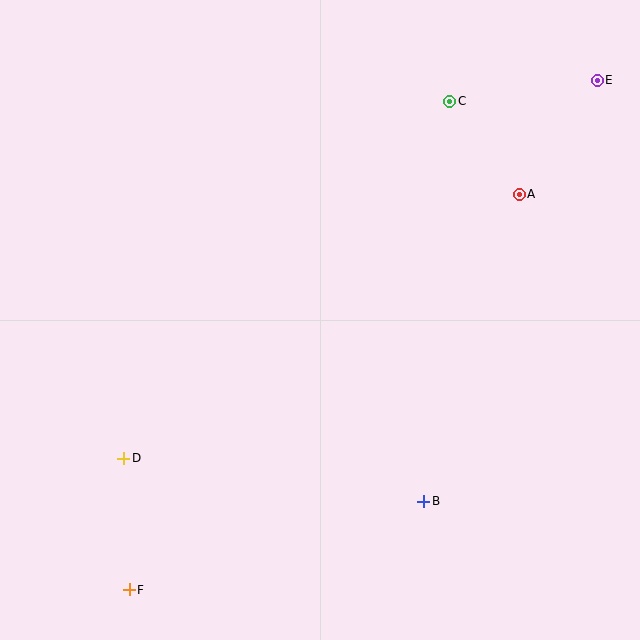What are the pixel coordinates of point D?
Point D is at (124, 458).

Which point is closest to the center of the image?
Point B at (424, 501) is closest to the center.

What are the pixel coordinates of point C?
Point C is at (450, 101).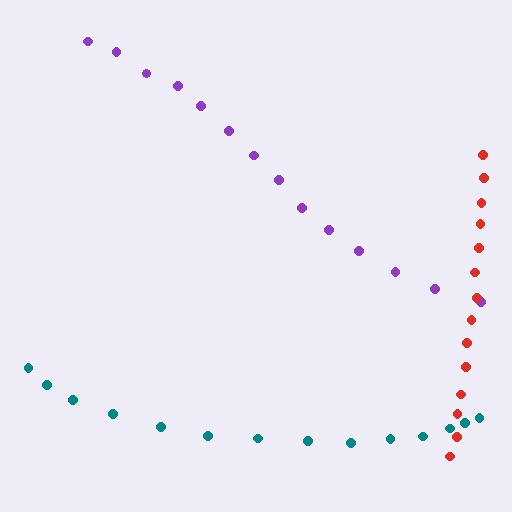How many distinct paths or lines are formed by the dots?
There are 3 distinct paths.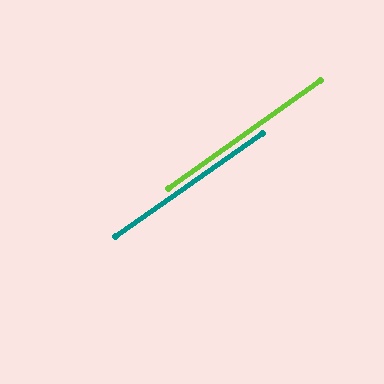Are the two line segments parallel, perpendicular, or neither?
Parallel — their directions differ by only 0.6°.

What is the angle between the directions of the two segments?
Approximately 1 degree.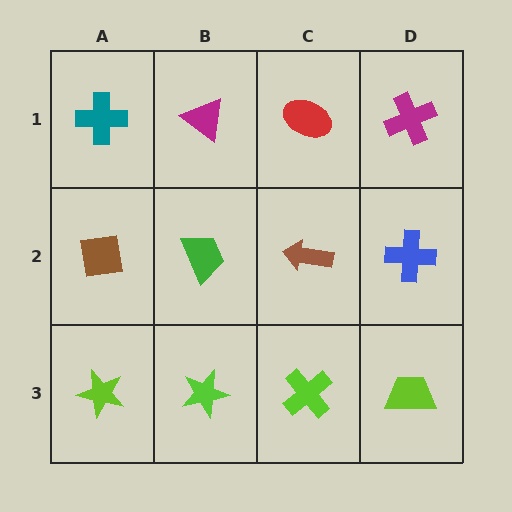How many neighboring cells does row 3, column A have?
2.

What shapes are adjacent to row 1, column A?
A brown square (row 2, column A), a magenta triangle (row 1, column B).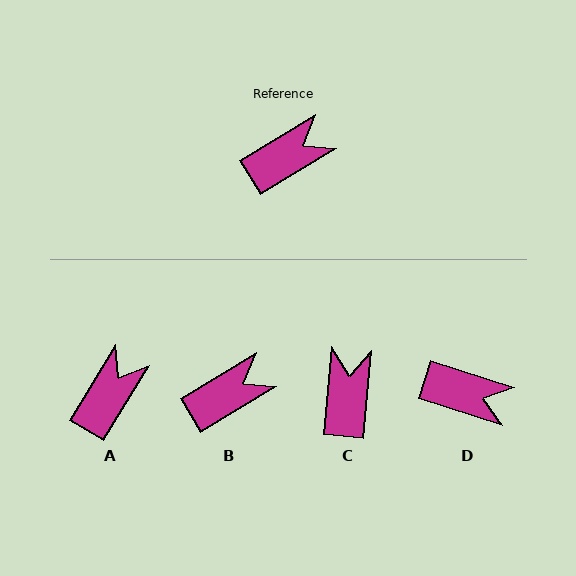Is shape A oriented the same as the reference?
No, it is off by about 27 degrees.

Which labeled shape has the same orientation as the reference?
B.